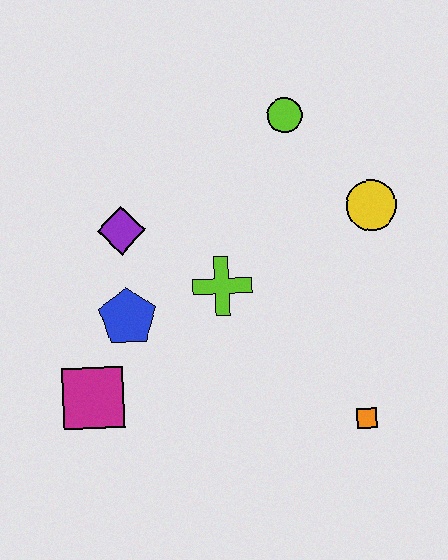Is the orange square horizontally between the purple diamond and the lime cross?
No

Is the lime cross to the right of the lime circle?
No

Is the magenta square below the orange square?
No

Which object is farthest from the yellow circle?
The magenta square is farthest from the yellow circle.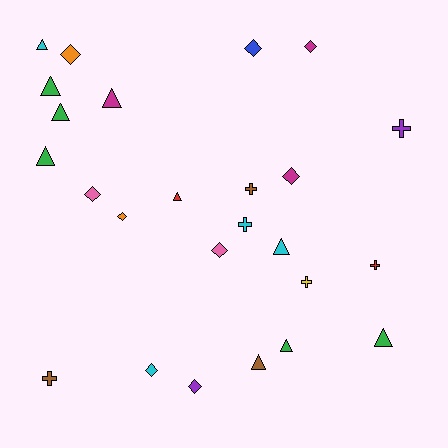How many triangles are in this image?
There are 10 triangles.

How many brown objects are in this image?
There are 3 brown objects.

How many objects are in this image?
There are 25 objects.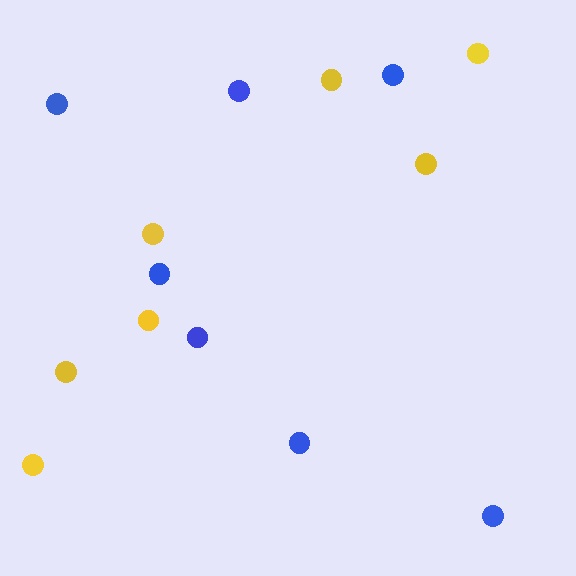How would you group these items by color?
There are 2 groups: one group of blue circles (7) and one group of yellow circles (7).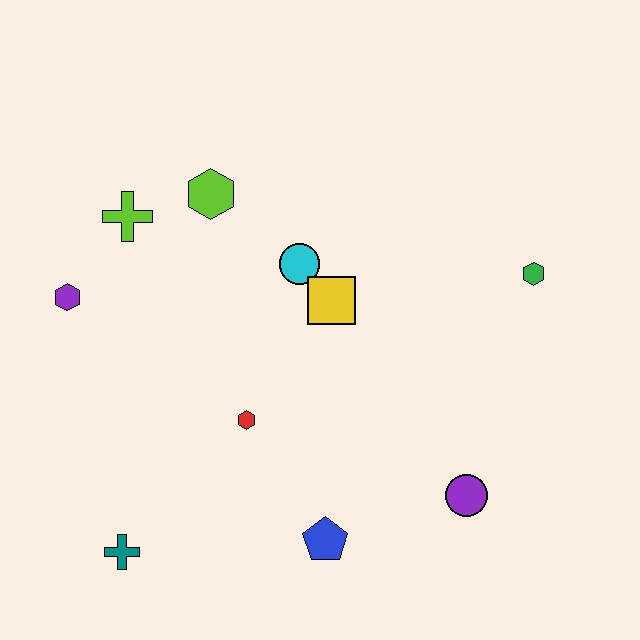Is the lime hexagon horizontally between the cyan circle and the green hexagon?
No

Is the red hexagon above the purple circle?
Yes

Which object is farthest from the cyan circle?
The teal cross is farthest from the cyan circle.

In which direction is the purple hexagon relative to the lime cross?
The purple hexagon is below the lime cross.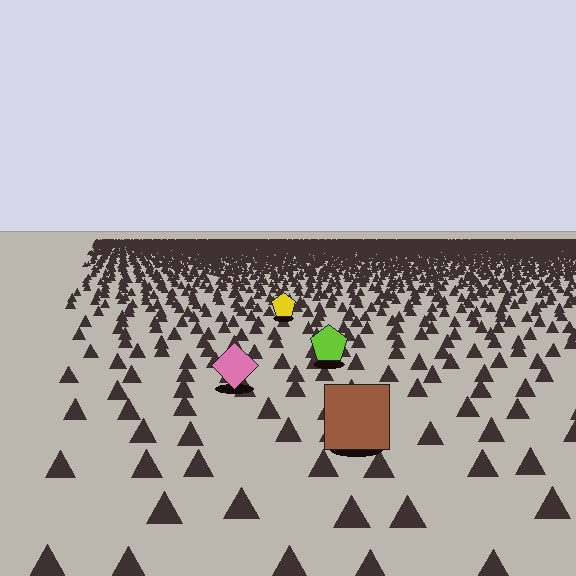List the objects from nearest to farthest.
From nearest to farthest: the brown square, the pink diamond, the lime pentagon, the yellow pentagon.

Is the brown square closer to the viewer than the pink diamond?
Yes. The brown square is closer — you can tell from the texture gradient: the ground texture is coarser near it.